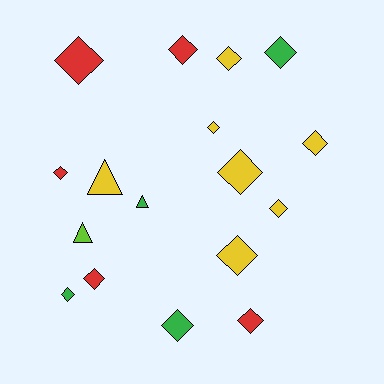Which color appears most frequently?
Yellow, with 7 objects.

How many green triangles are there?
There is 1 green triangle.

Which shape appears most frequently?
Diamond, with 14 objects.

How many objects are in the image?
There are 17 objects.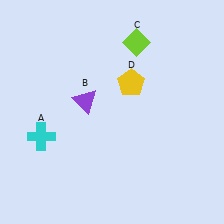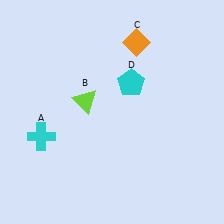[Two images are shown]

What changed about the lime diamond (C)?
In Image 1, C is lime. In Image 2, it changed to orange.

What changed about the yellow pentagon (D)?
In Image 1, D is yellow. In Image 2, it changed to cyan.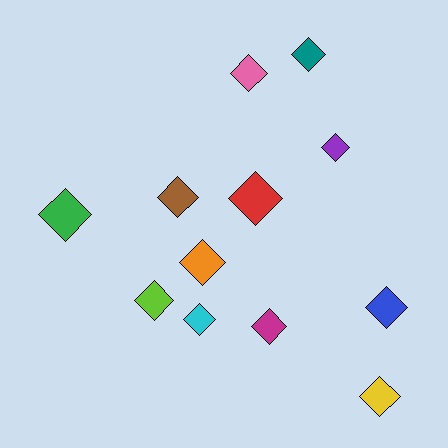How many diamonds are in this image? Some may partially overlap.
There are 12 diamonds.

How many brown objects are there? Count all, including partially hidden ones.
There is 1 brown object.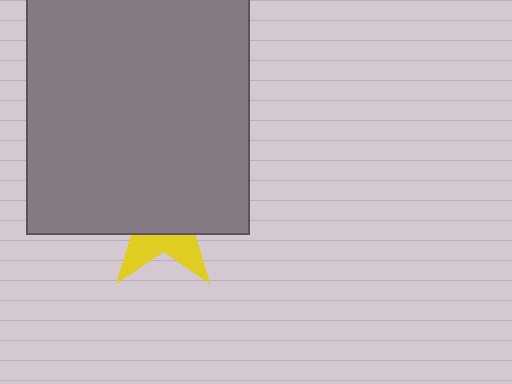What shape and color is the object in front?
The object in front is a gray rectangle.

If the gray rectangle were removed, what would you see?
You would see the complete yellow star.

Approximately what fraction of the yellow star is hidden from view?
Roughly 68% of the yellow star is hidden behind the gray rectangle.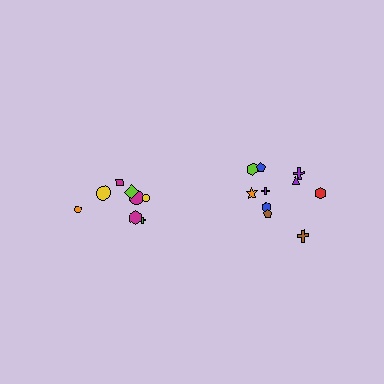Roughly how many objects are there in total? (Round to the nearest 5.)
Roughly 20 objects in total.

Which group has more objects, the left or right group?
The right group.